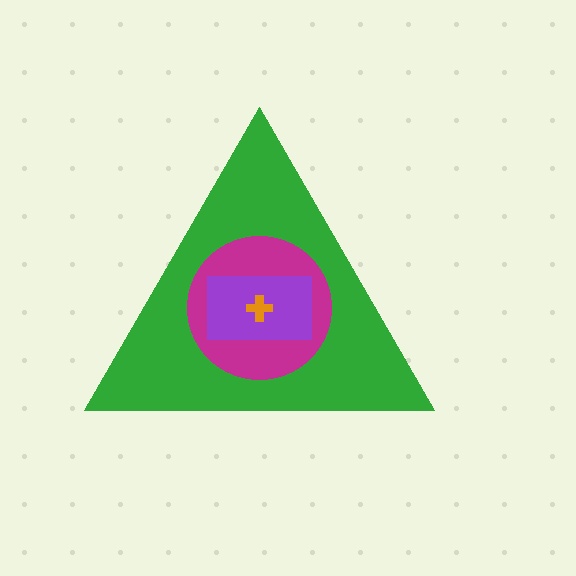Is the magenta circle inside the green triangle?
Yes.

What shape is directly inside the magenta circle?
The purple rectangle.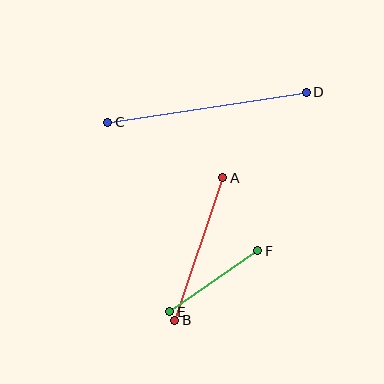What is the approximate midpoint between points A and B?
The midpoint is at approximately (199, 249) pixels.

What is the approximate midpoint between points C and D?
The midpoint is at approximately (207, 107) pixels.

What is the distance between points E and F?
The distance is approximately 107 pixels.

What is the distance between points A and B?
The distance is approximately 150 pixels.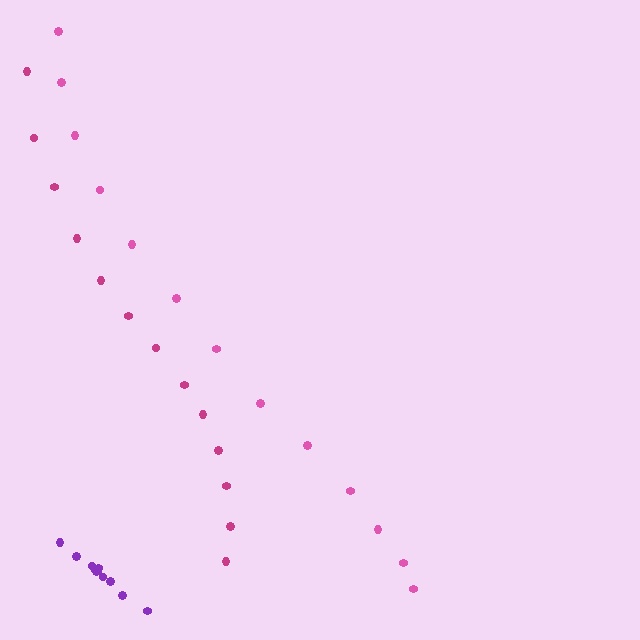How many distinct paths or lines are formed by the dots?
There are 3 distinct paths.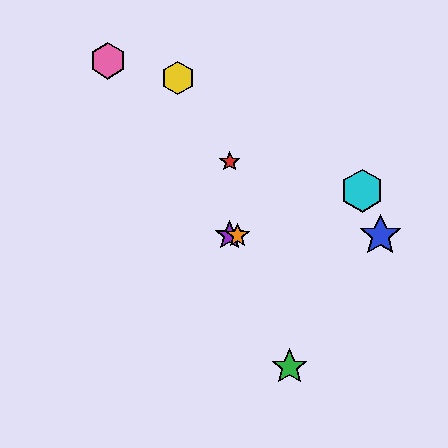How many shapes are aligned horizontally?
3 shapes (the blue star, the purple star, the orange star) are aligned horizontally.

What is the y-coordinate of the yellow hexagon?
The yellow hexagon is at y≈78.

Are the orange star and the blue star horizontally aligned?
Yes, both are at y≈235.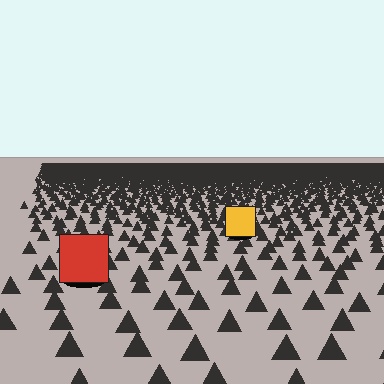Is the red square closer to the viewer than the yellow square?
Yes. The red square is closer — you can tell from the texture gradient: the ground texture is coarser near it.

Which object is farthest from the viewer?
The yellow square is farthest from the viewer. It appears smaller and the ground texture around it is denser.